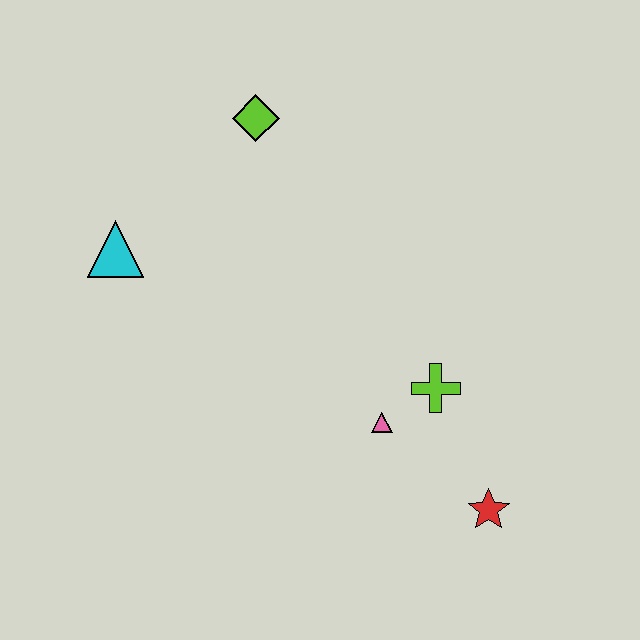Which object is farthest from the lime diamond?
The red star is farthest from the lime diamond.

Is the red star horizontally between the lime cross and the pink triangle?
No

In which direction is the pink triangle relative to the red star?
The pink triangle is to the left of the red star.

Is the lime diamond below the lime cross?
No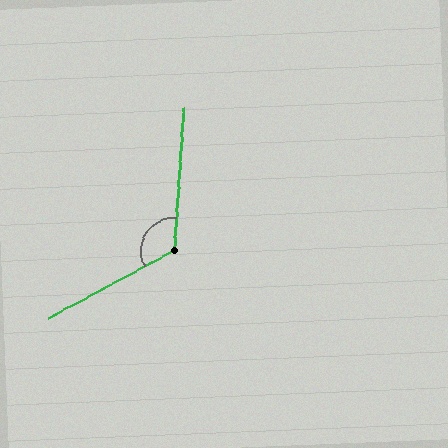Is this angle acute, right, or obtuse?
It is obtuse.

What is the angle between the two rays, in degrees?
Approximately 123 degrees.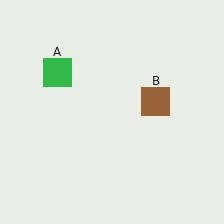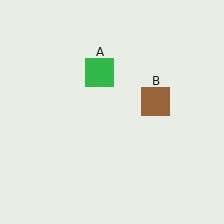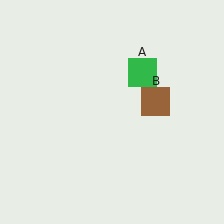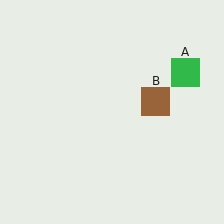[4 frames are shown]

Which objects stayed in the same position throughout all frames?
Brown square (object B) remained stationary.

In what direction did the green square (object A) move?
The green square (object A) moved right.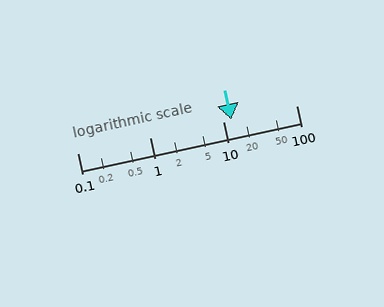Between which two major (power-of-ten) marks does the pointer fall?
The pointer is between 10 and 100.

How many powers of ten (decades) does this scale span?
The scale spans 3 decades, from 0.1 to 100.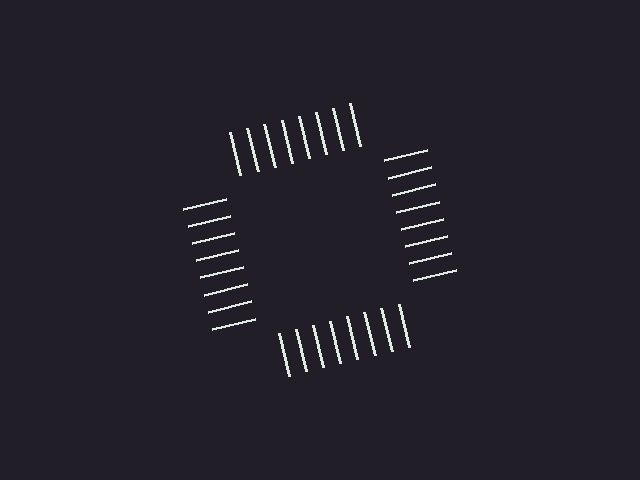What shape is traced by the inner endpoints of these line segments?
An illusory square — the line segments terminate on its edges but no continuous stroke is drawn.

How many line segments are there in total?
32 — 8 along each of the 4 edges.